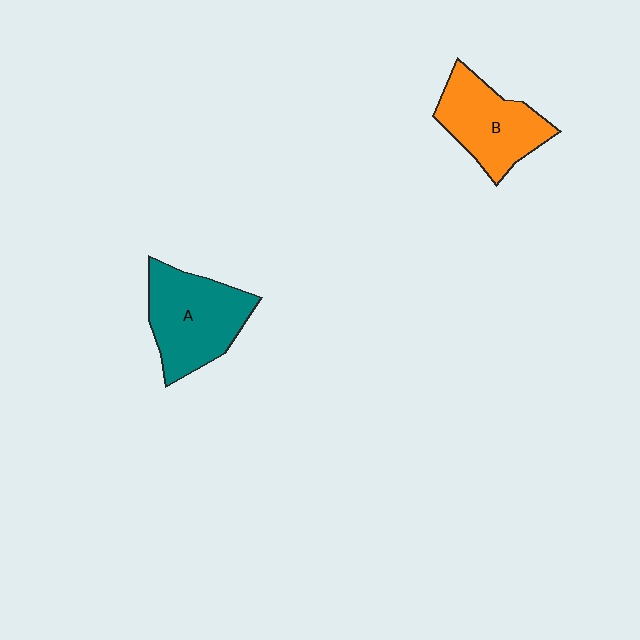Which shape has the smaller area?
Shape B (orange).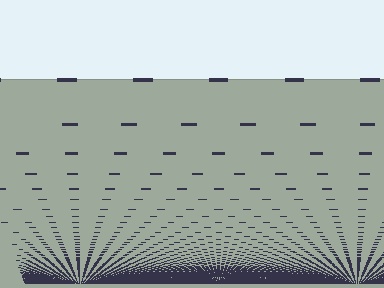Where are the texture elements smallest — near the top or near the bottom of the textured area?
Near the bottom.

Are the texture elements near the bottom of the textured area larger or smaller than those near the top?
Smaller. The gradient is inverted — elements near the bottom are smaller and denser.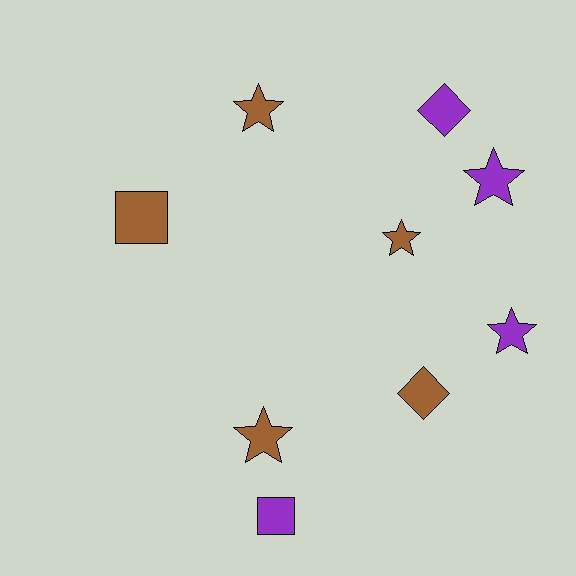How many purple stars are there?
There are 2 purple stars.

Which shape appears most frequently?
Star, with 5 objects.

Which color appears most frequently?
Brown, with 5 objects.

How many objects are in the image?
There are 9 objects.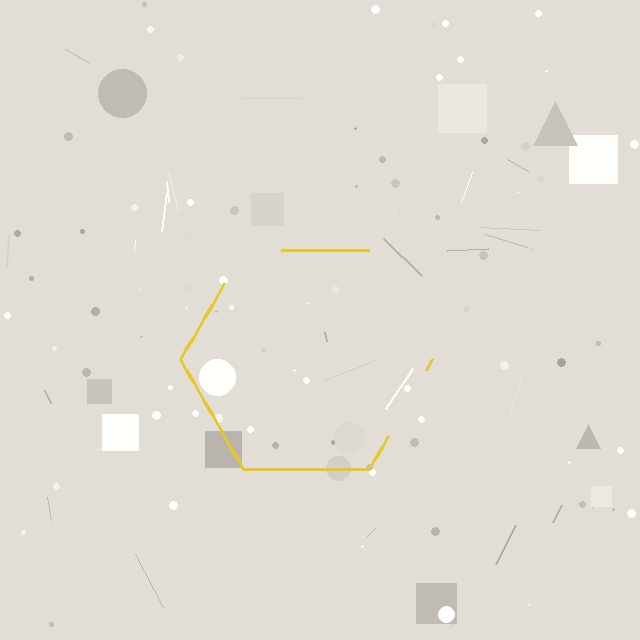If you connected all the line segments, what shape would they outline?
They would outline a hexagon.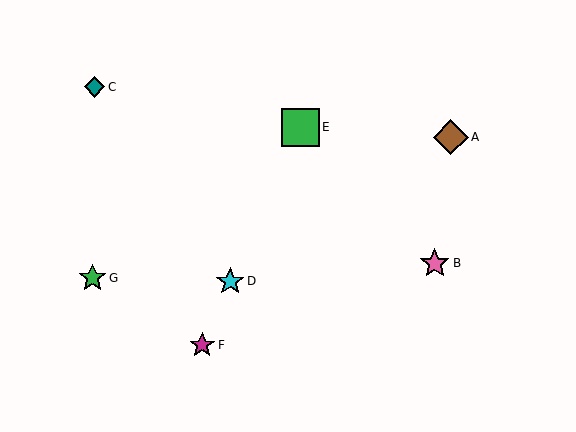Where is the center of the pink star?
The center of the pink star is at (435, 264).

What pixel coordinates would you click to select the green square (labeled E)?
Click at (300, 127) to select the green square E.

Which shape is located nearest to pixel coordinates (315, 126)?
The green square (labeled E) at (300, 127) is nearest to that location.